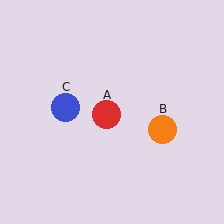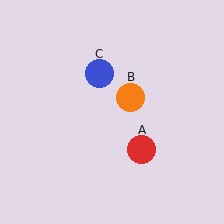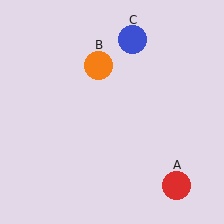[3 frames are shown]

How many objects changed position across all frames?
3 objects changed position: red circle (object A), orange circle (object B), blue circle (object C).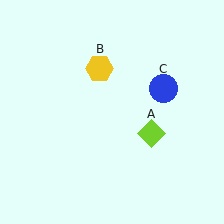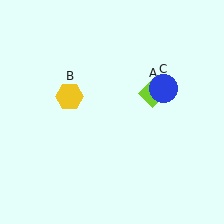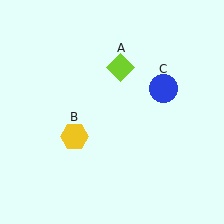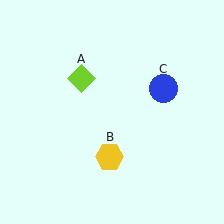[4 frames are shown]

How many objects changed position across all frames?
2 objects changed position: lime diamond (object A), yellow hexagon (object B).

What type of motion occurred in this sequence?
The lime diamond (object A), yellow hexagon (object B) rotated counterclockwise around the center of the scene.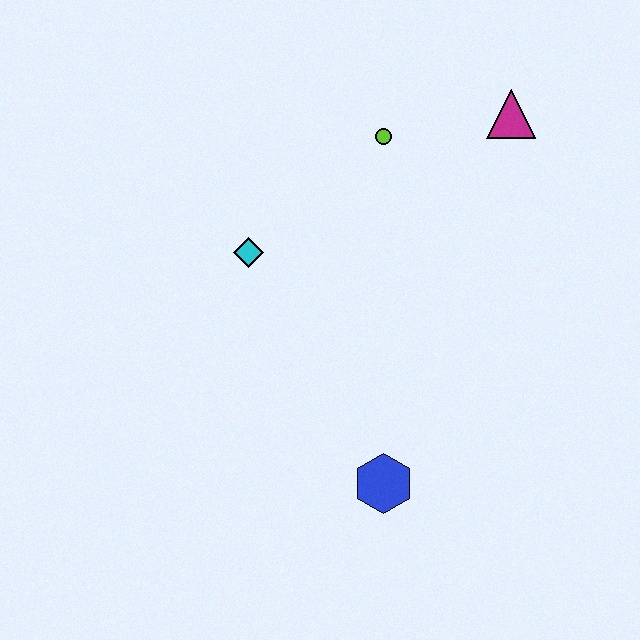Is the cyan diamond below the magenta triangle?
Yes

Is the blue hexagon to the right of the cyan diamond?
Yes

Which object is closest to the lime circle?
The magenta triangle is closest to the lime circle.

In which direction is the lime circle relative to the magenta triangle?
The lime circle is to the left of the magenta triangle.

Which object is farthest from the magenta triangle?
The blue hexagon is farthest from the magenta triangle.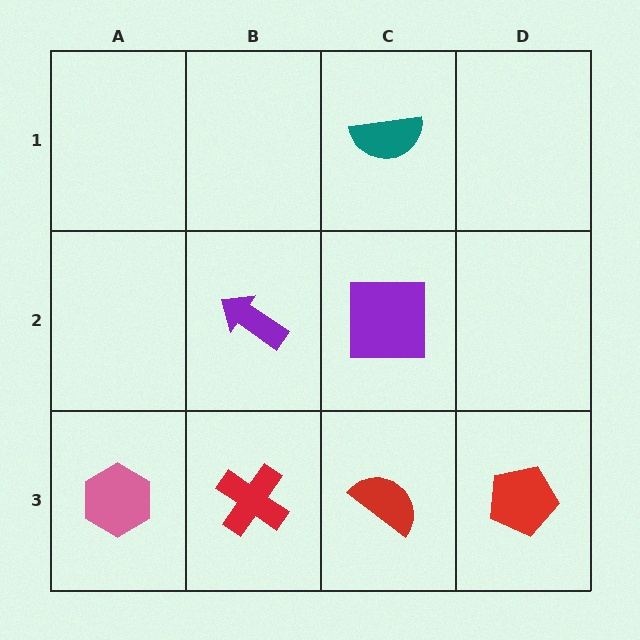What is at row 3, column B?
A red cross.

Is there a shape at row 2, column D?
No, that cell is empty.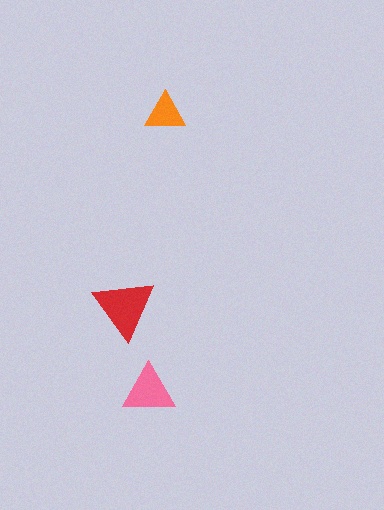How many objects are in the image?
There are 3 objects in the image.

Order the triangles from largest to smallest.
the red one, the pink one, the orange one.